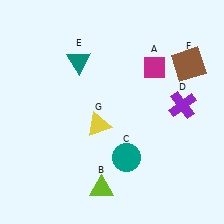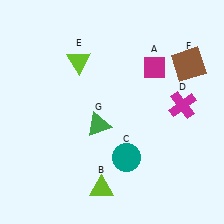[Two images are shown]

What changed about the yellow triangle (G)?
In Image 1, G is yellow. In Image 2, it changed to green.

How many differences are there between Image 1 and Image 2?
There are 3 differences between the two images.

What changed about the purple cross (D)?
In Image 1, D is purple. In Image 2, it changed to magenta.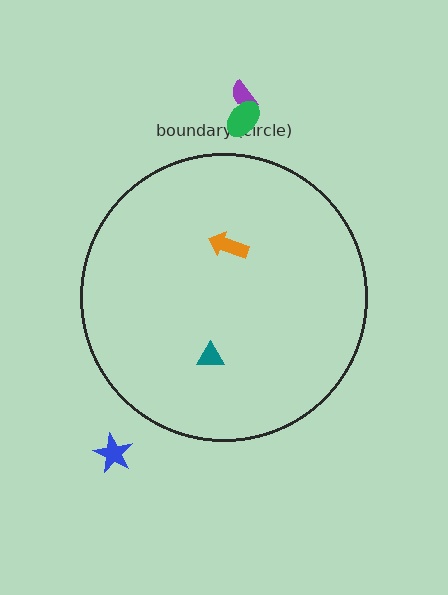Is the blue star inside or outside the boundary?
Outside.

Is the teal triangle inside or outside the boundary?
Inside.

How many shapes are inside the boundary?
2 inside, 3 outside.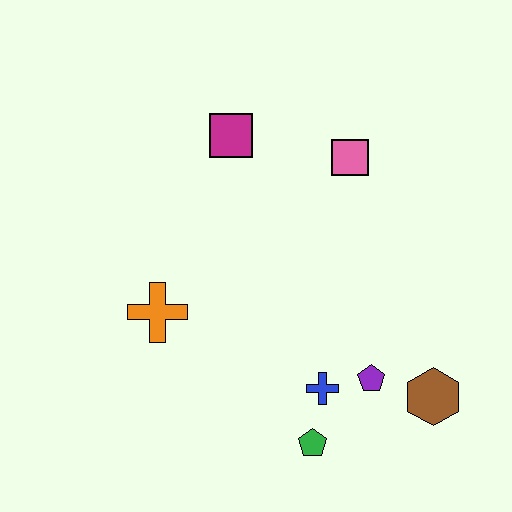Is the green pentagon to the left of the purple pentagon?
Yes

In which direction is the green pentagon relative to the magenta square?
The green pentagon is below the magenta square.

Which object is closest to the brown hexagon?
The purple pentagon is closest to the brown hexagon.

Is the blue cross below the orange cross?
Yes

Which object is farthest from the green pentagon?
The magenta square is farthest from the green pentagon.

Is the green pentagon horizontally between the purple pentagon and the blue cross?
No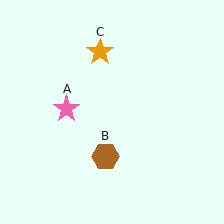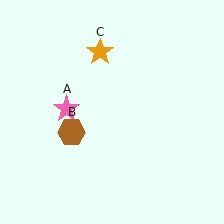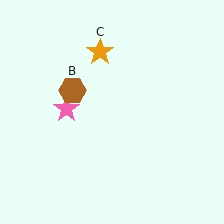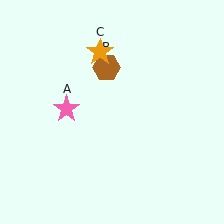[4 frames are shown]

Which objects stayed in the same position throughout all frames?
Pink star (object A) and orange star (object C) remained stationary.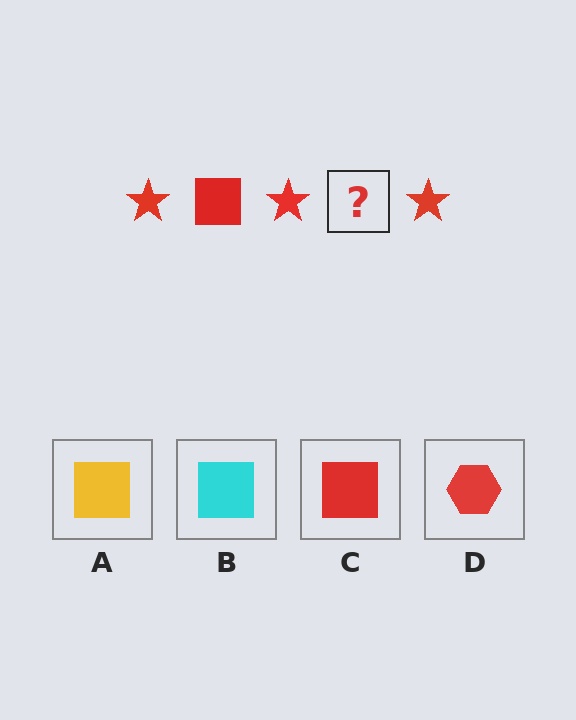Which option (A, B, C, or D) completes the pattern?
C.